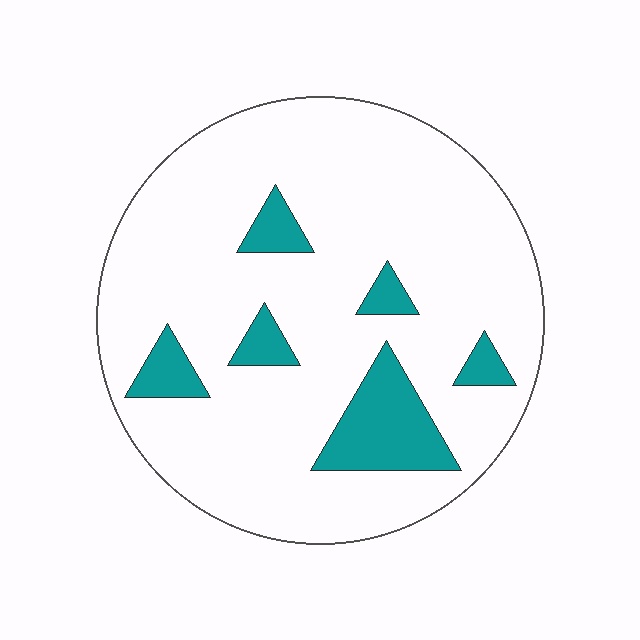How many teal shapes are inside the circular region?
6.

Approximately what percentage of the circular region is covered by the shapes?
Approximately 15%.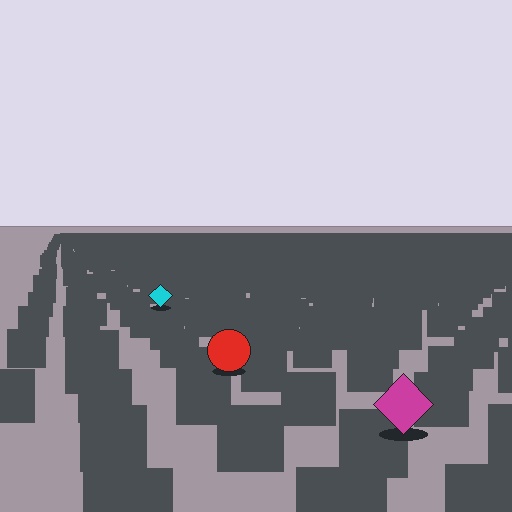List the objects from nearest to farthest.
From nearest to farthest: the magenta diamond, the red circle, the cyan diamond.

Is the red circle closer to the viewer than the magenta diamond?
No. The magenta diamond is closer — you can tell from the texture gradient: the ground texture is coarser near it.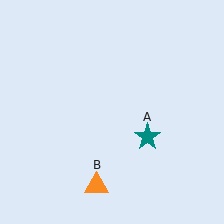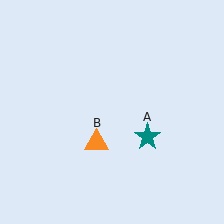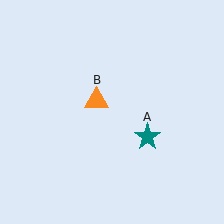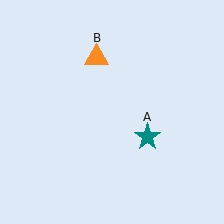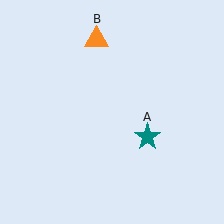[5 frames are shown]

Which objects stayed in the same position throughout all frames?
Teal star (object A) remained stationary.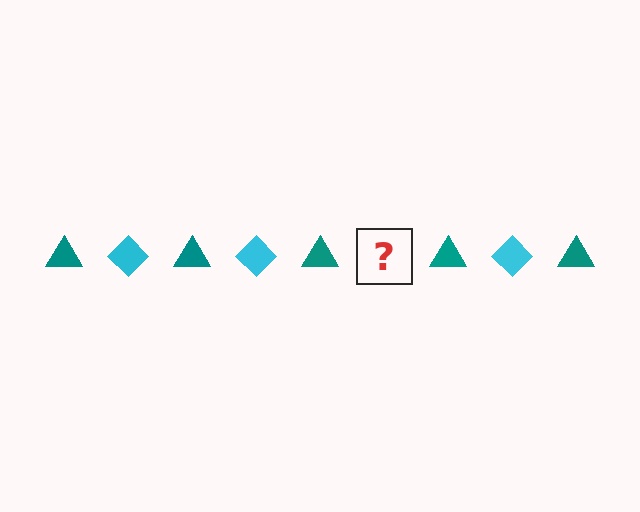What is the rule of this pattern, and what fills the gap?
The rule is that the pattern alternates between teal triangle and cyan diamond. The gap should be filled with a cyan diamond.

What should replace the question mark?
The question mark should be replaced with a cyan diamond.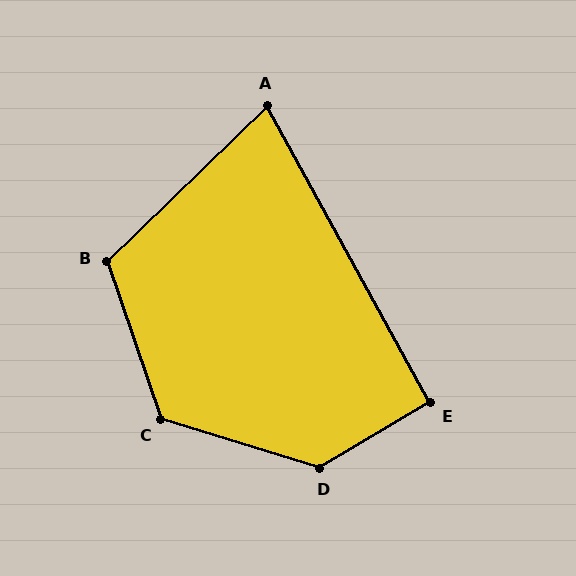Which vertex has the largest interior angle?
D, at approximately 132 degrees.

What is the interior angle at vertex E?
Approximately 92 degrees (approximately right).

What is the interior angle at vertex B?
Approximately 115 degrees (obtuse).